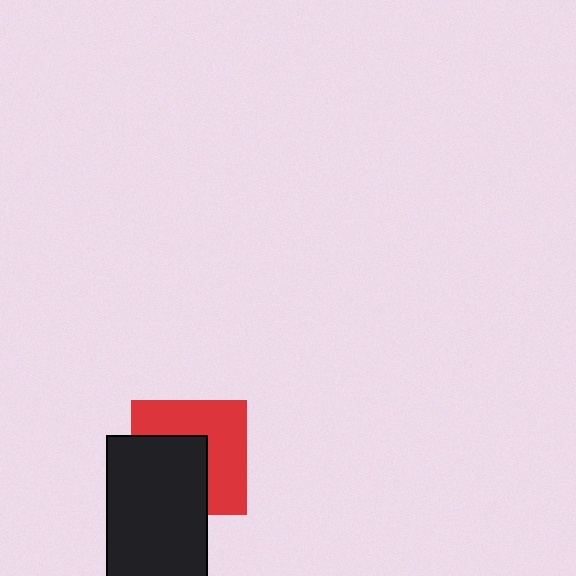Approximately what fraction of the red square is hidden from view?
Roughly 45% of the red square is hidden behind the black rectangle.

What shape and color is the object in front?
The object in front is a black rectangle.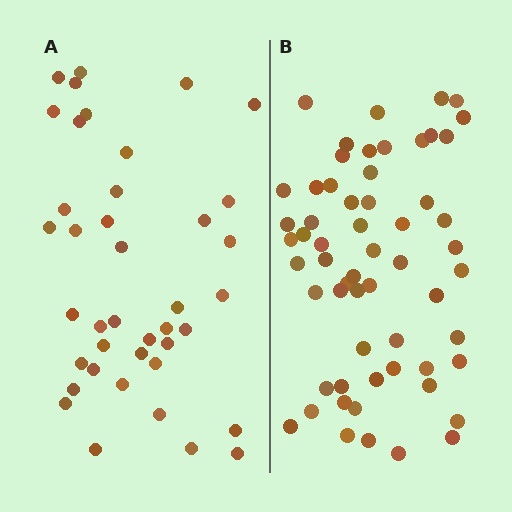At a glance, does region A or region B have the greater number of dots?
Region B (the right region) has more dots.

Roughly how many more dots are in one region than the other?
Region B has approximately 20 more dots than region A.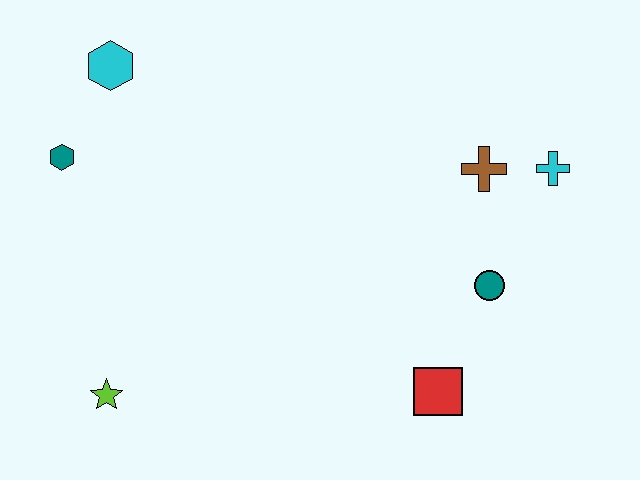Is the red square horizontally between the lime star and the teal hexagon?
No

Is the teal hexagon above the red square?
Yes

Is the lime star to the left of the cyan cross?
Yes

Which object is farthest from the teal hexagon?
The cyan cross is farthest from the teal hexagon.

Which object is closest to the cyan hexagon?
The teal hexagon is closest to the cyan hexagon.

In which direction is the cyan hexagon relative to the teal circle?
The cyan hexagon is to the left of the teal circle.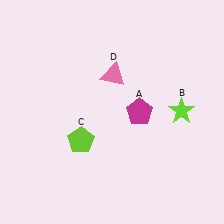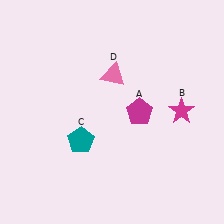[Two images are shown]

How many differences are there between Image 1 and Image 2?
There are 2 differences between the two images.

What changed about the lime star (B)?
In Image 1, B is lime. In Image 2, it changed to magenta.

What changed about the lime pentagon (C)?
In Image 1, C is lime. In Image 2, it changed to teal.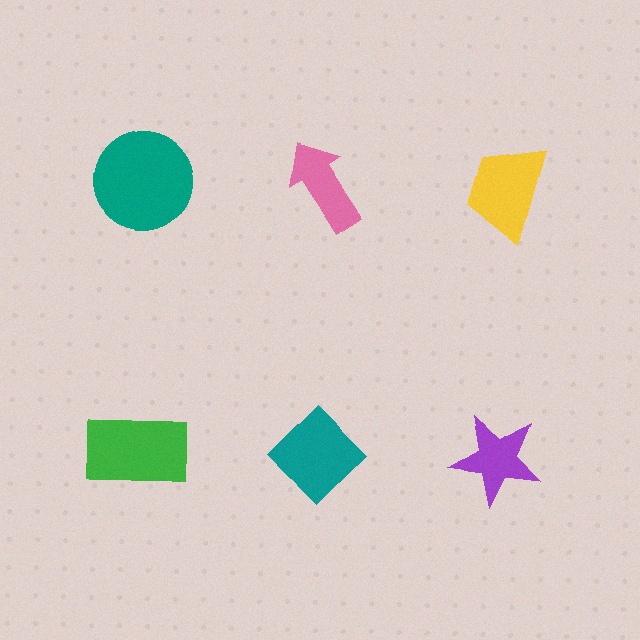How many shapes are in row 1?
3 shapes.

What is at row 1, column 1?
A teal circle.